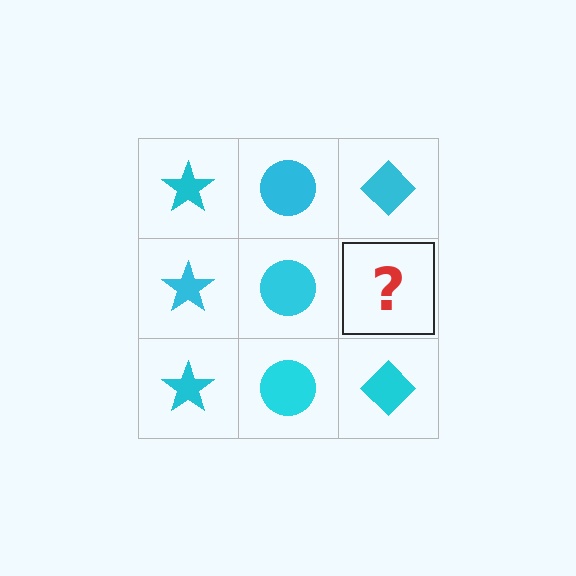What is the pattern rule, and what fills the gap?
The rule is that each column has a consistent shape. The gap should be filled with a cyan diamond.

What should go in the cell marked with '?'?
The missing cell should contain a cyan diamond.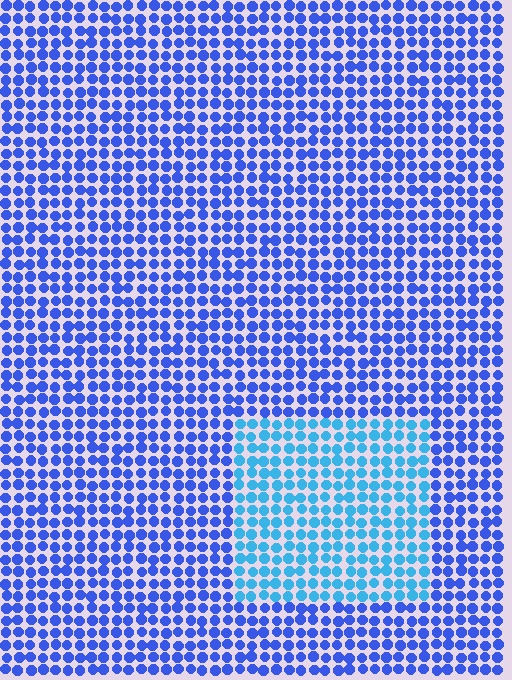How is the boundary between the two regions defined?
The boundary is defined purely by a slight shift in hue (about 32 degrees). Spacing, size, and orientation are identical on both sides.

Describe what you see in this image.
The image is filled with small blue elements in a uniform arrangement. A rectangle-shaped region is visible where the elements are tinted to a slightly different hue, forming a subtle color boundary.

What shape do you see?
I see a rectangle.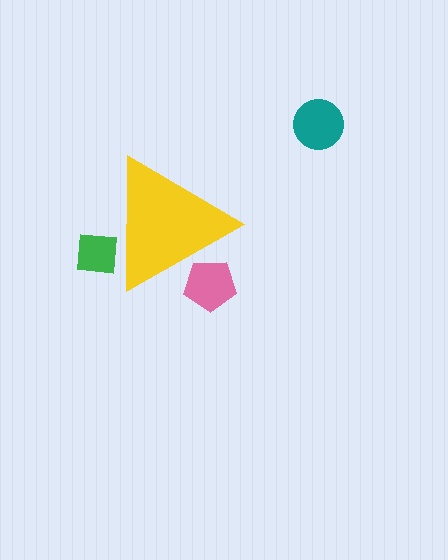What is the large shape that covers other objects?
A yellow triangle.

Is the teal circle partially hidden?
No, the teal circle is fully visible.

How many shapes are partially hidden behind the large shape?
2 shapes are partially hidden.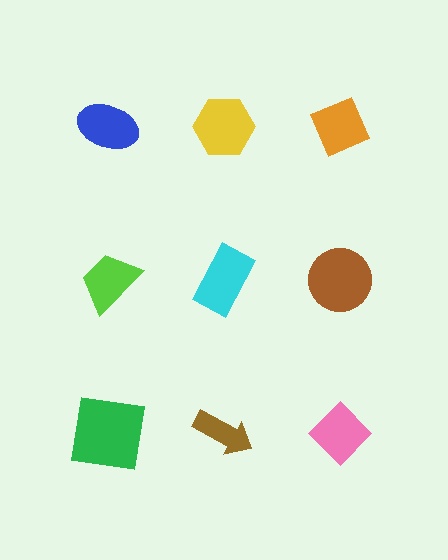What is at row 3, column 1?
A green square.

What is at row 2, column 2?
A cyan rectangle.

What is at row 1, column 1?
A blue ellipse.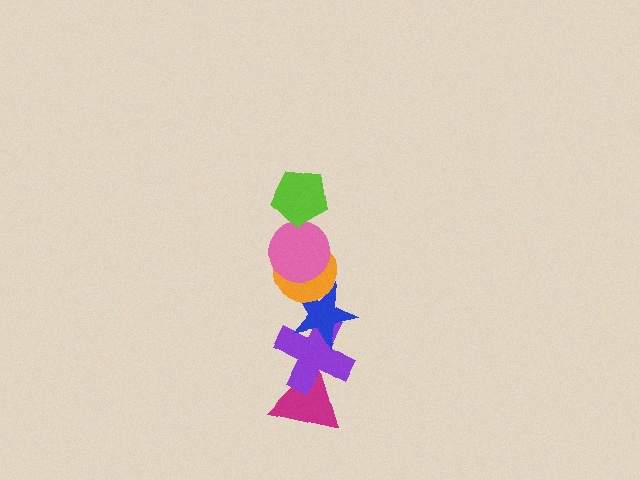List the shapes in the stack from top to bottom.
From top to bottom: the lime pentagon, the pink circle, the orange circle, the blue star, the purple cross, the magenta triangle.